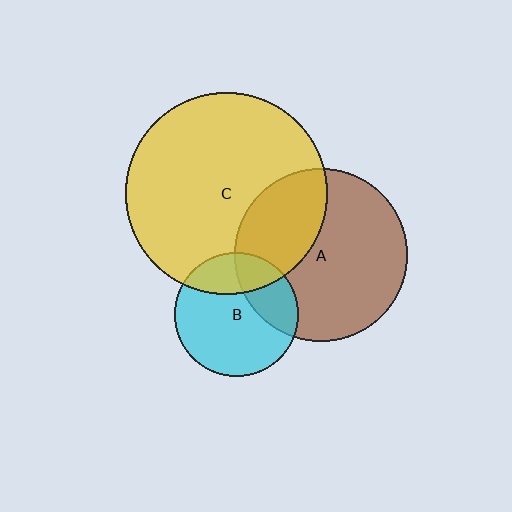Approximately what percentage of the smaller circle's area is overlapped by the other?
Approximately 35%.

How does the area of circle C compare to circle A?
Approximately 1.4 times.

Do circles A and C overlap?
Yes.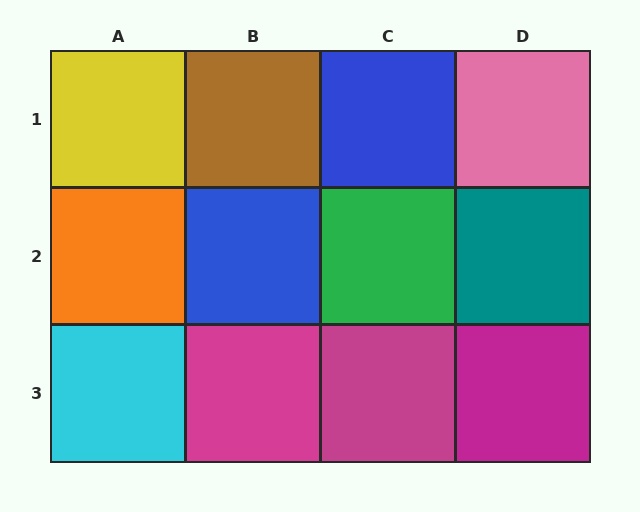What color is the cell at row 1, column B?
Brown.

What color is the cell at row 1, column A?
Yellow.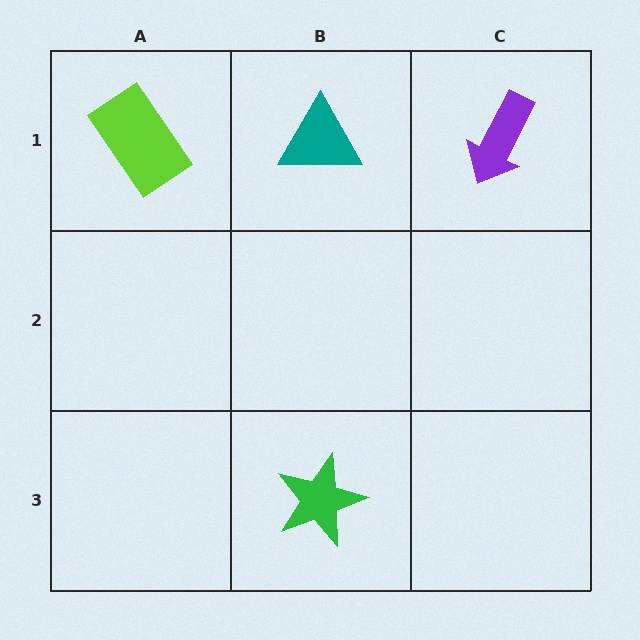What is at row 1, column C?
A purple arrow.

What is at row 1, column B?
A teal triangle.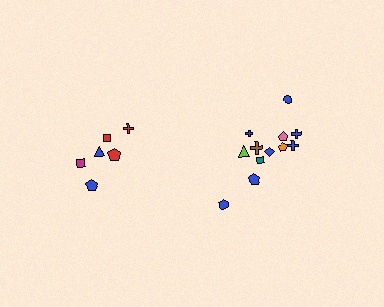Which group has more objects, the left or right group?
The right group.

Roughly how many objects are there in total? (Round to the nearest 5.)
Roughly 20 objects in total.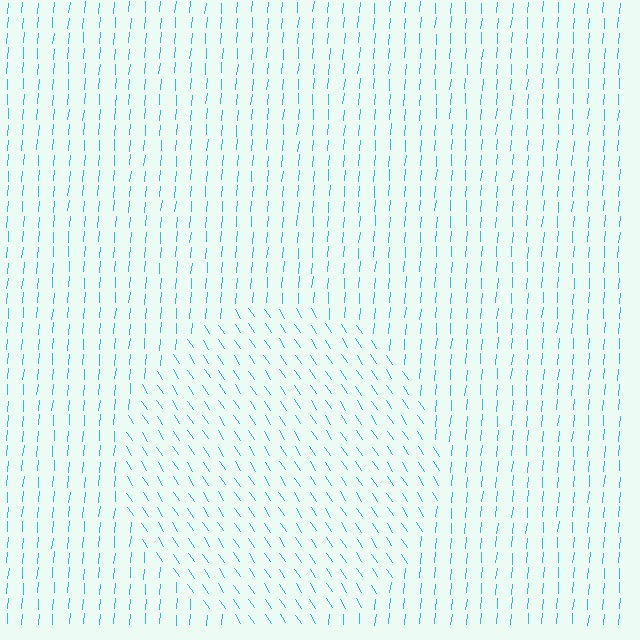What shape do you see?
I see a circle.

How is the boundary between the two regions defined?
The boundary is defined purely by a change in line orientation (approximately 38 degrees difference). All lines are the same color and thickness.